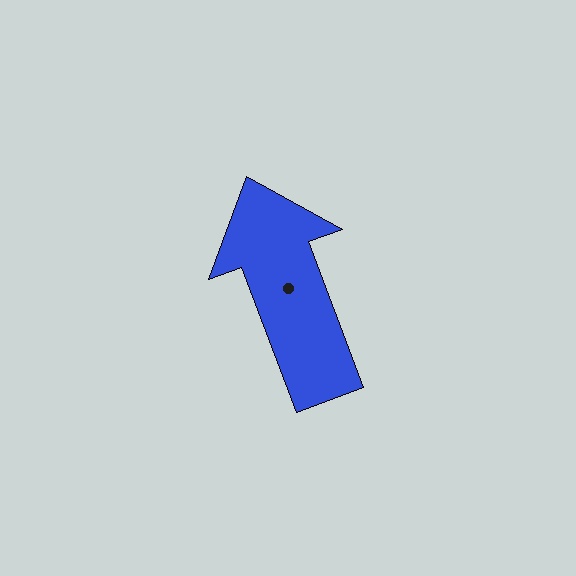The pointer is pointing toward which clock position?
Roughly 11 o'clock.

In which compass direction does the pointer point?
North.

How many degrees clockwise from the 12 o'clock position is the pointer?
Approximately 339 degrees.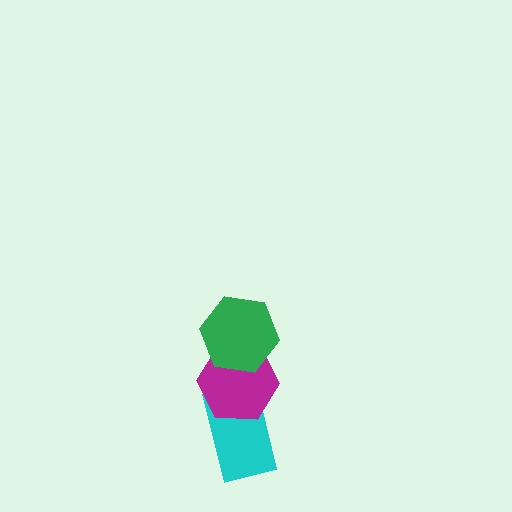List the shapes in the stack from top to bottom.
From top to bottom: the green hexagon, the magenta hexagon, the cyan rectangle.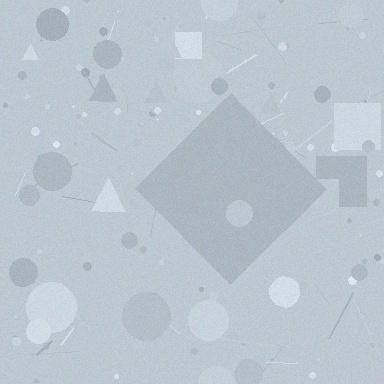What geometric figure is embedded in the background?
A diamond is embedded in the background.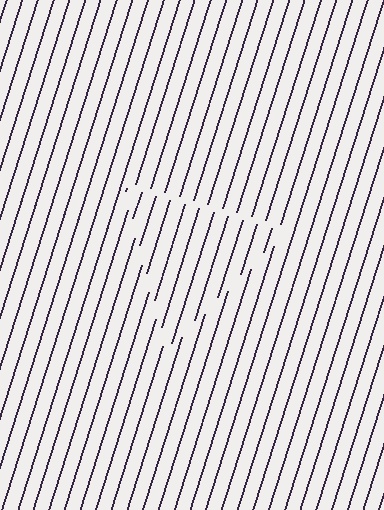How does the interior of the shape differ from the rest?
The interior of the shape contains the same grating, shifted by half a period — the contour is defined by the phase discontinuity where line-ends from the inner and outer gratings abut.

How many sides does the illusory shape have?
3 sides — the line-ends trace a triangle.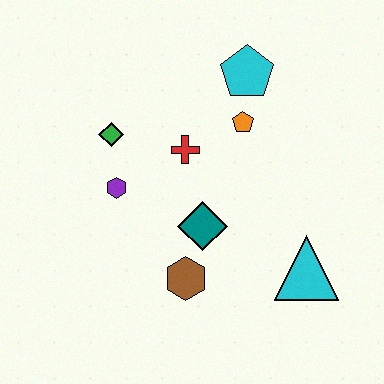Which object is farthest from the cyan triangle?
The green diamond is farthest from the cyan triangle.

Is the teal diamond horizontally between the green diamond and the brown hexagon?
No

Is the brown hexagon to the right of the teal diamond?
No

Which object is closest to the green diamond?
The purple hexagon is closest to the green diamond.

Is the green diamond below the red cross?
No